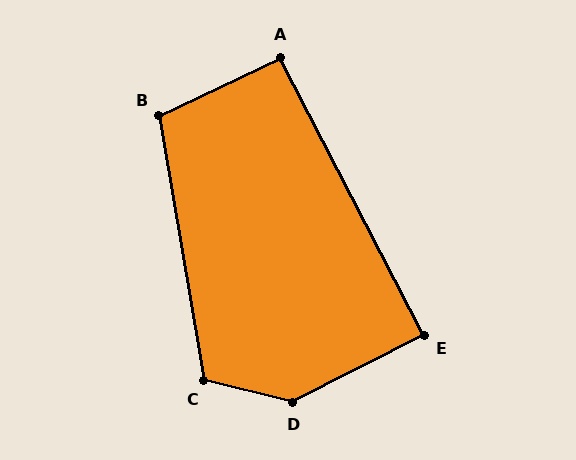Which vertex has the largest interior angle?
D, at approximately 139 degrees.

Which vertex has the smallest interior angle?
E, at approximately 90 degrees.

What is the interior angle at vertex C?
Approximately 114 degrees (obtuse).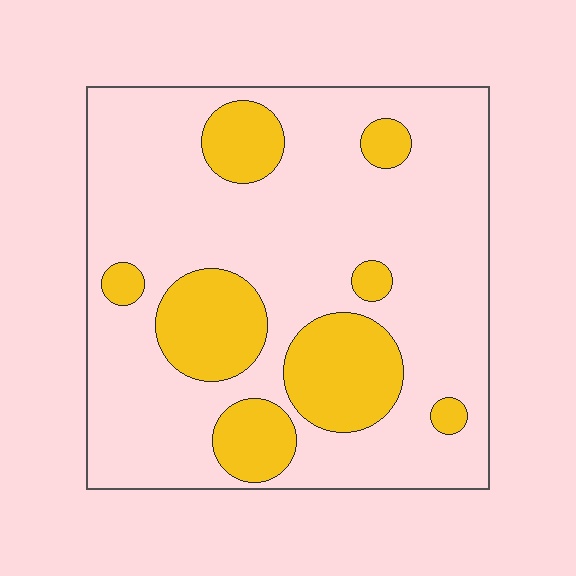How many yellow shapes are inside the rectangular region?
8.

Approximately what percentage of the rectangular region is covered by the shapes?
Approximately 25%.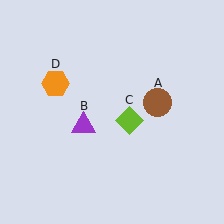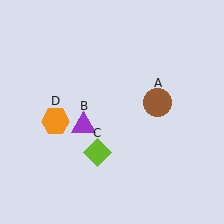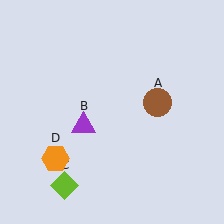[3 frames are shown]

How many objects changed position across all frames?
2 objects changed position: lime diamond (object C), orange hexagon (object D).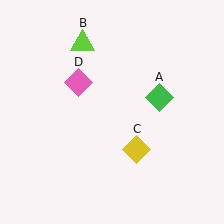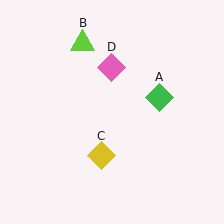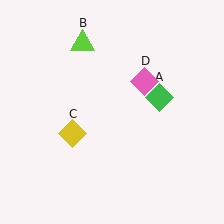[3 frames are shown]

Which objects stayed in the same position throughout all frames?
Green diamond (object A) and lime triangle (object B) remained stationary.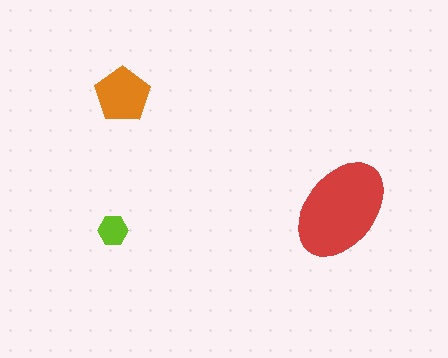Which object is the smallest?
The lime hexagon.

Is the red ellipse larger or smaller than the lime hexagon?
Larger.